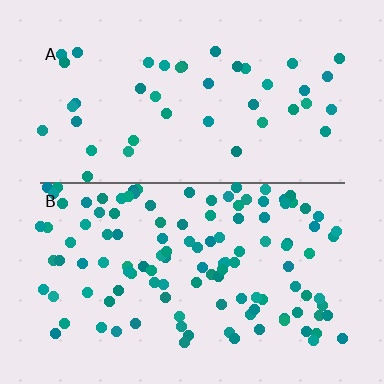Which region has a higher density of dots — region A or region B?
B (the bottom).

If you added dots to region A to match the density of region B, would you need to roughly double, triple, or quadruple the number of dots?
Approximately triple.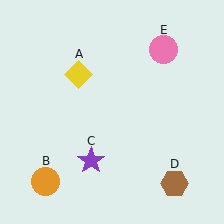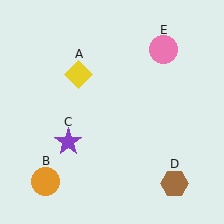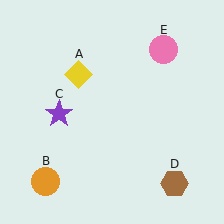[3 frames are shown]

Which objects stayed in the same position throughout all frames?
Yellow diamond (object A) and orange circle (object B) and brown hexagon (object D) and pink circle (object E) remained stationary.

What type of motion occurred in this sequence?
The purple star (object C) rotated clockwise around the center of the scene.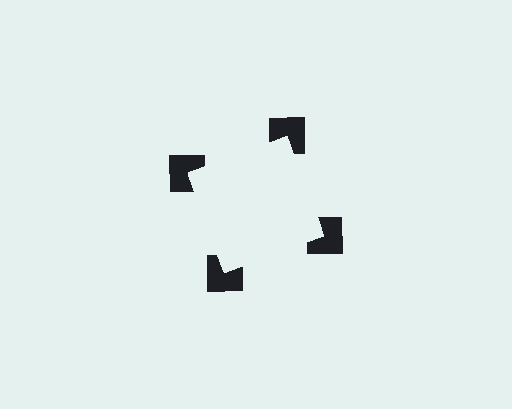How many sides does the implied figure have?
4 sides.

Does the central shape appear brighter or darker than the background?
It typically appears slightly brighter than the background, even though no actual brightness change is drawn.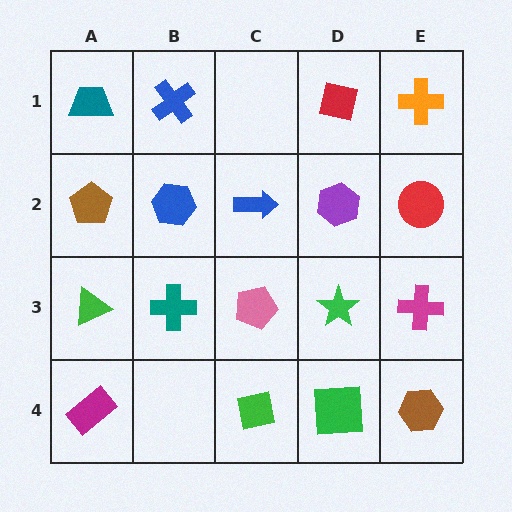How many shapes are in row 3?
5 shapes.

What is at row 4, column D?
A green square.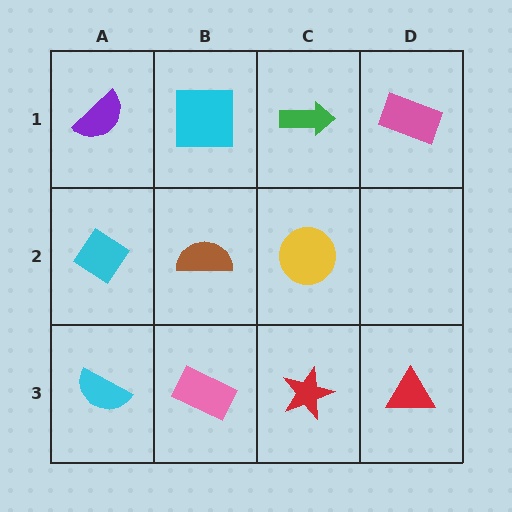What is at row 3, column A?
A cyan semicircle.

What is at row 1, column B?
A cyan square.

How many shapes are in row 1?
4 shapes.